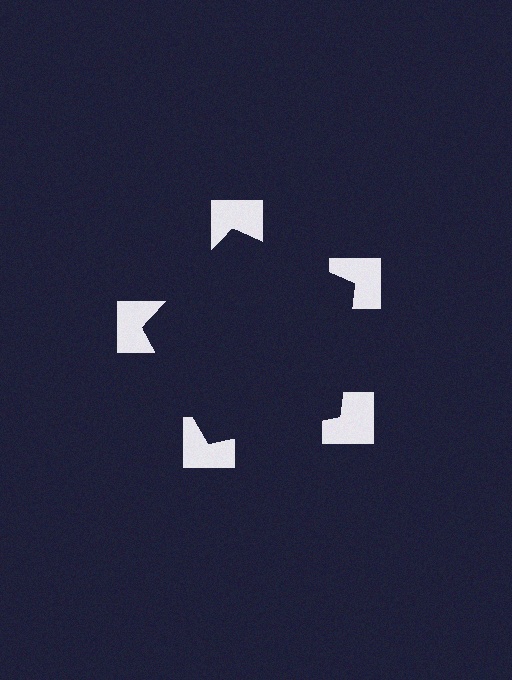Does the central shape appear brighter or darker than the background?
It typically appears slightly darker than the background, even though no actual brightness change is drawn.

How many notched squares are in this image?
There are 5 — one at each vertex of the illusory pentagon.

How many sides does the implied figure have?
5 sides.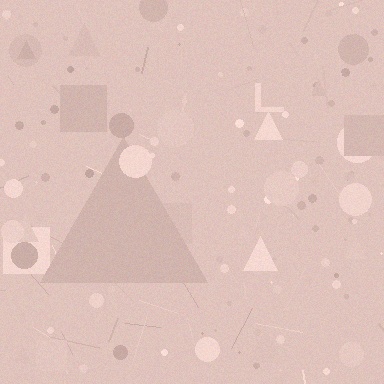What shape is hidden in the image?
A triangle is hidden in the image.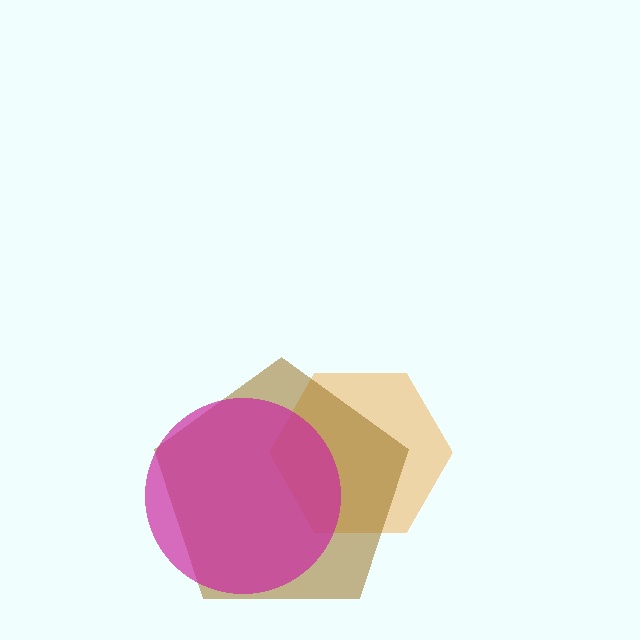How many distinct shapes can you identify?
There are 3 distinct shapes: an orange hexagon, a brown pentagon, a magenta circle.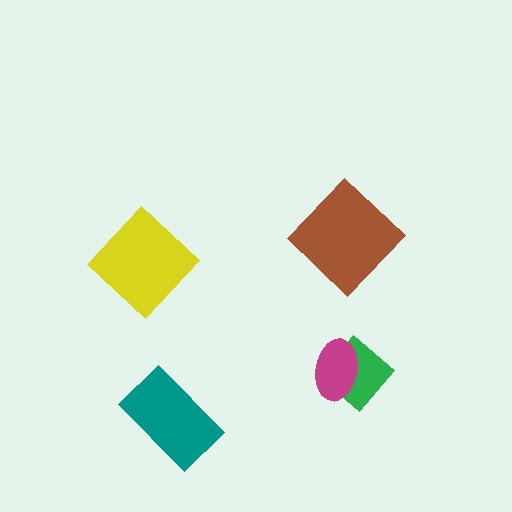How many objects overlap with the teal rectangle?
0 objects overlap with the teal rectangle.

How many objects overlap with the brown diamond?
0 objects overlap with the brown diamond.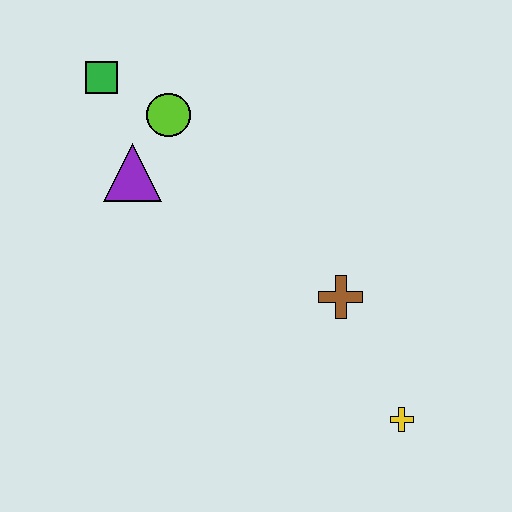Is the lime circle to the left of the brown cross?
Yes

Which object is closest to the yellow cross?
The brown cross is closest to the yellow cross.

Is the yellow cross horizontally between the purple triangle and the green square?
No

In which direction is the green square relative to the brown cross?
The green square is to the left of the brown cross.